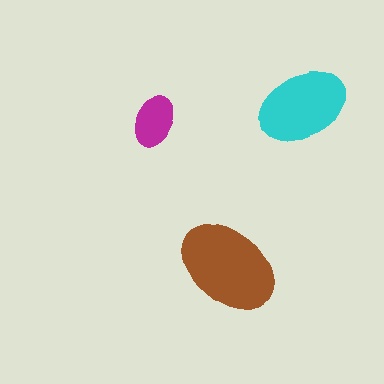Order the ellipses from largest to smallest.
the brown one, the cyan one, the magenta one.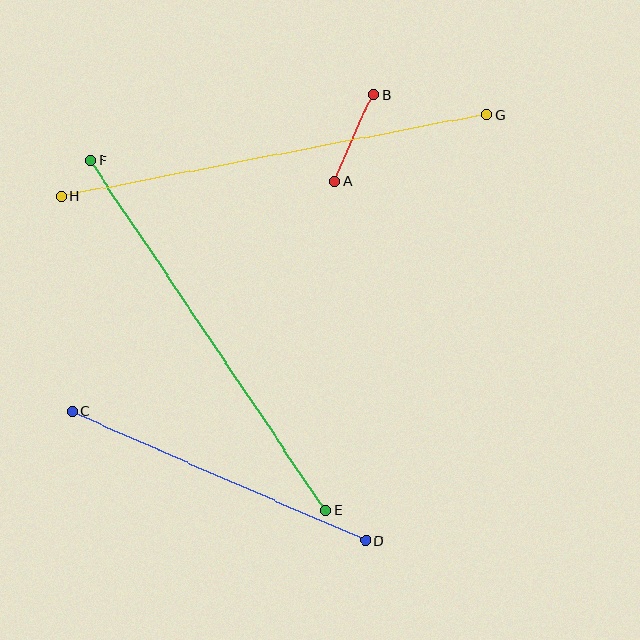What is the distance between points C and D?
The distance is approximately 320 pixels.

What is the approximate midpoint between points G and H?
The midpoint is at approximately (274, 155) pixels.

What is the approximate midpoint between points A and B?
The midpoint is at approximately (354, 138) pixels.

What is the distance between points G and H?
The distance is approximately 433 pixels.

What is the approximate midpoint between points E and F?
The midpoint is at approximately (208, 336) pixels.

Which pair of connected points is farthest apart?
Points G and H are farthest apart.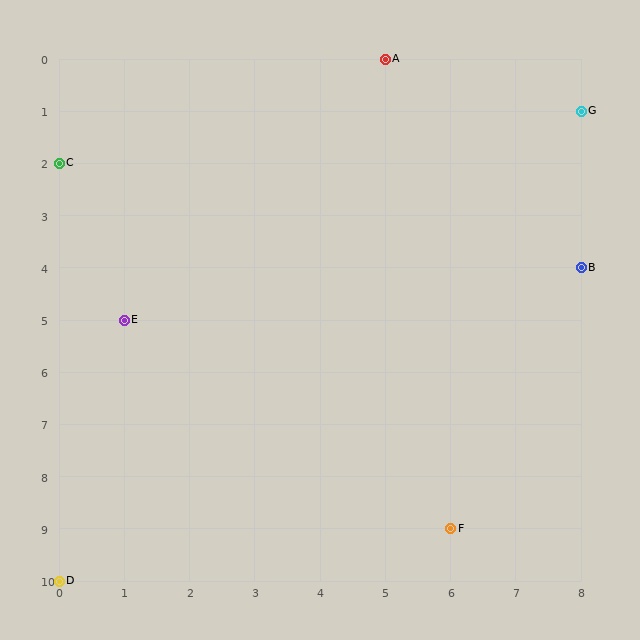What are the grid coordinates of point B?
Point B is at grid coordinates (8, 4).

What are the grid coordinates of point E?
Point E is at grid coordinates (1, 5).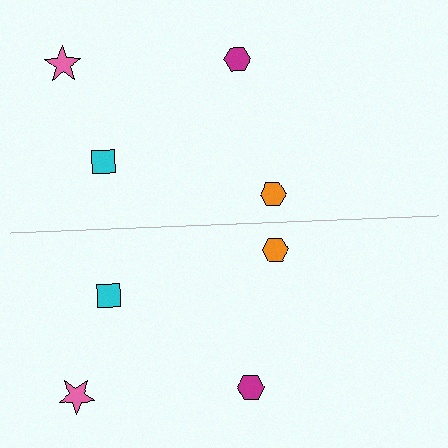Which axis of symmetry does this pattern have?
The pattern has a horizontal axis of symmetry running through the center of the image.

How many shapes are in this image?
There are 8 shapes in this image.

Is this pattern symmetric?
Yes, this pattern has bilateral (reflection) symmetry.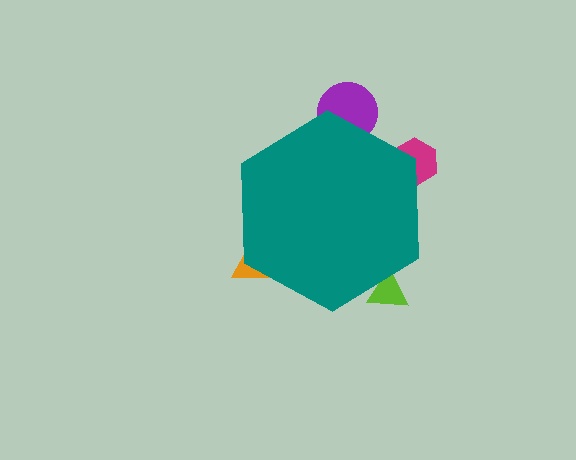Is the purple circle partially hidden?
Yes, the purple circle is partially hidden behind the teal hexagon.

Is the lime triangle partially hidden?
Yes, the lime triangle is partially hidden behind the teal hexagon.